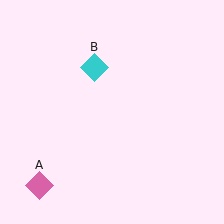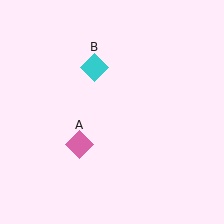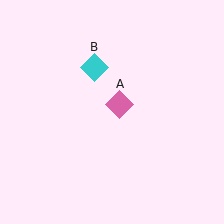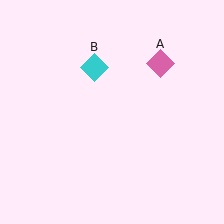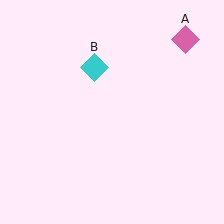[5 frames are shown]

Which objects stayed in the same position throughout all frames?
Cyan diamond (object B) remained stationary.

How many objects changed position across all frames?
1 object changed position: pink diamond (object A).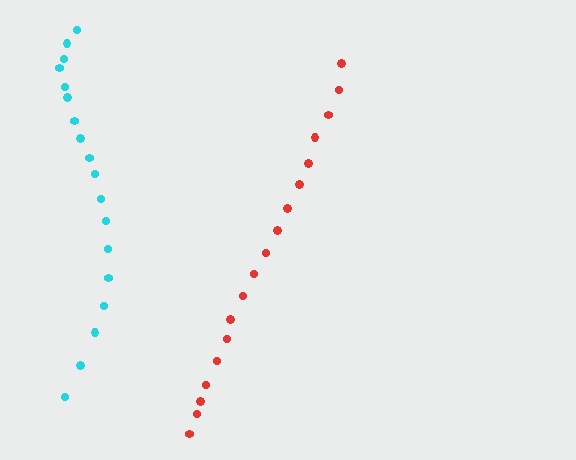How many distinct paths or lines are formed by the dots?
There are 2 distinct paths.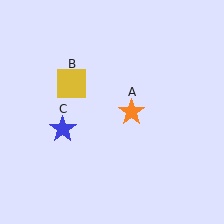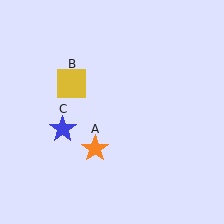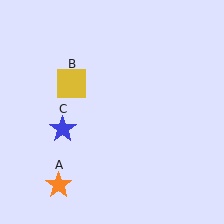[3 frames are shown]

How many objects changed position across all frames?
1 object changed position: orange star (object A).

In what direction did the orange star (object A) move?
The orange star (object A) moved down and to the left.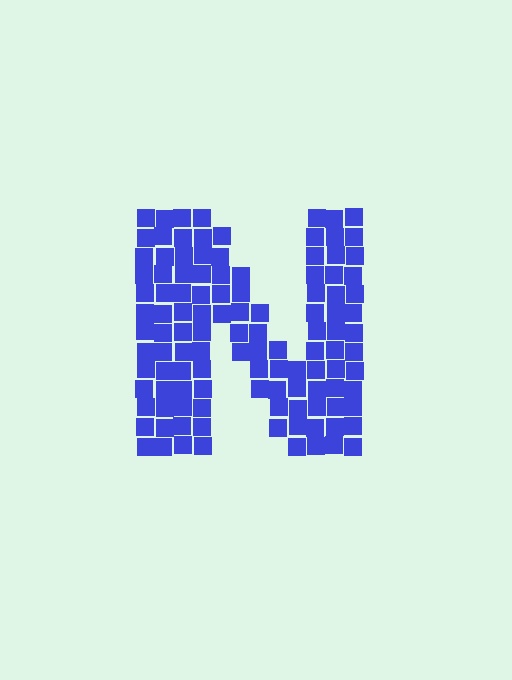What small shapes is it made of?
It is made of small squares.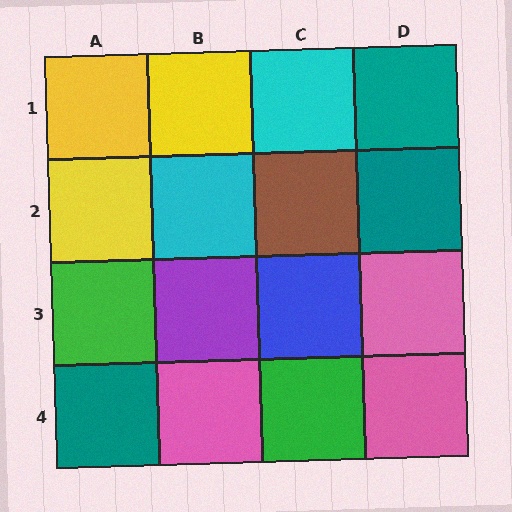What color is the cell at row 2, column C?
Brown.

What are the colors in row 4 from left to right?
Teal, pink, green, pink.